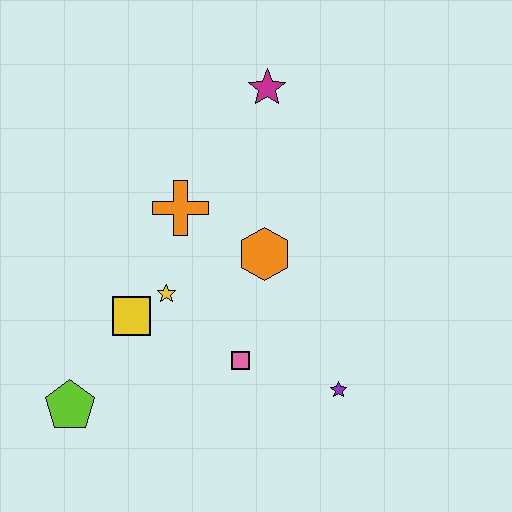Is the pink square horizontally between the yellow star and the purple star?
Yes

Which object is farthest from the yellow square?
The magenta star is farthest from the yellow square.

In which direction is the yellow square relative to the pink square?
The yellow square is to the left of the pink square.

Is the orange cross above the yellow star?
Yes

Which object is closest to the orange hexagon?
The orange cross is closest to the orange hexagon.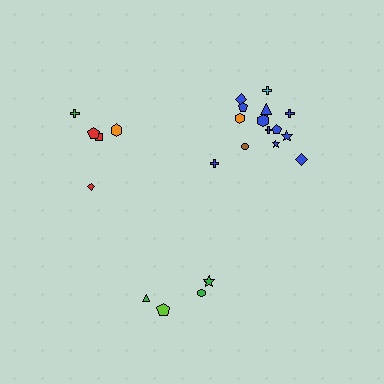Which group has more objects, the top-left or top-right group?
The top-right group.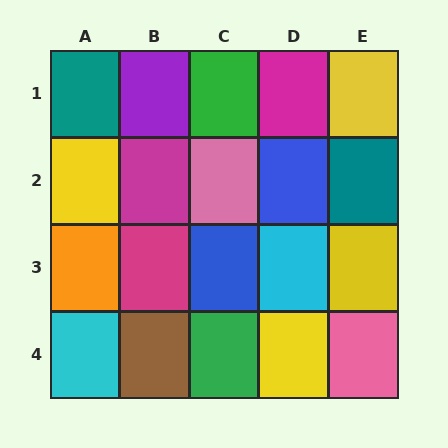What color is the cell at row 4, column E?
Pink.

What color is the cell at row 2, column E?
Teal.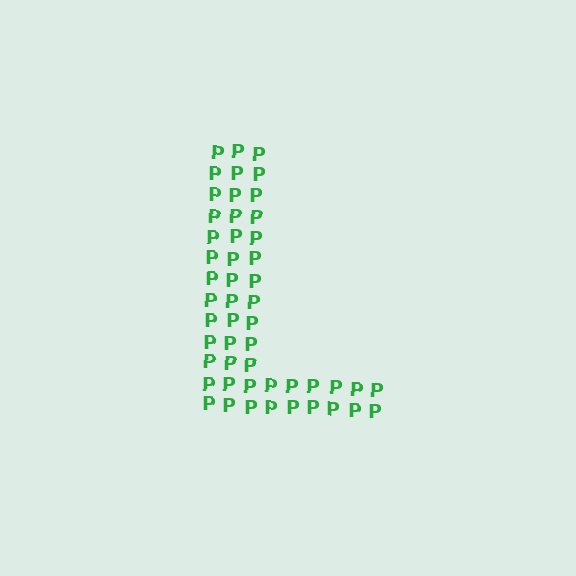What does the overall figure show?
The overall figure shows the letter L.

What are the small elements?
The small elements are letter P's.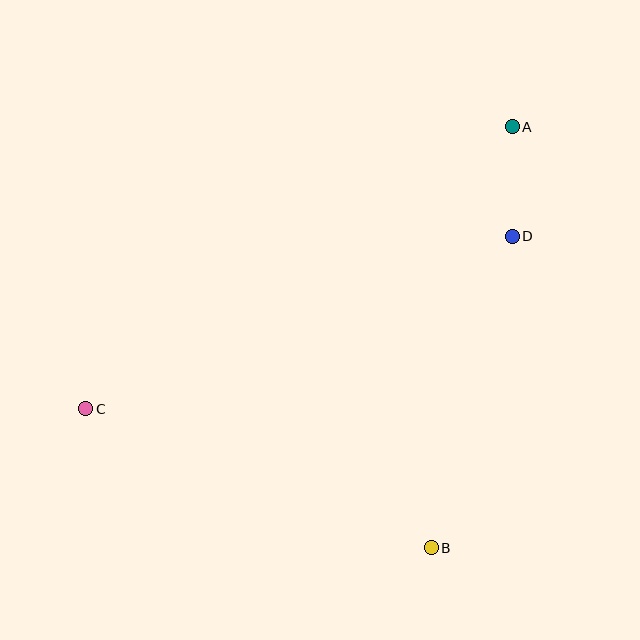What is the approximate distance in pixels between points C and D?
The distance between C and D is approximately 460 pixels.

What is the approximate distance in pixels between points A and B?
The distance between A and B is approximately 429 pixels.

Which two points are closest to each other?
Points A and D are closest to each other.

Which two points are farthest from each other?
Points A and C are farthest from each other.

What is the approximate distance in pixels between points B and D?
The distance between B and D is approximately 322 pixels.